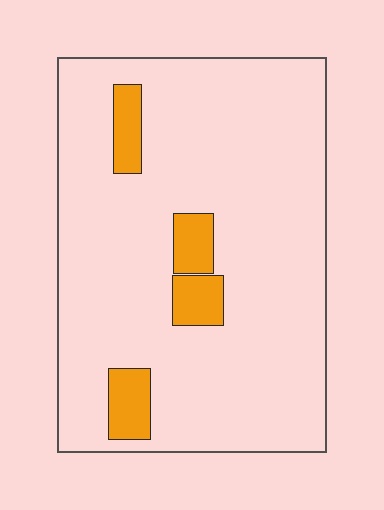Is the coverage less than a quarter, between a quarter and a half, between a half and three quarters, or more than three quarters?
Less than a quarter.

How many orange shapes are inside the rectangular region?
4.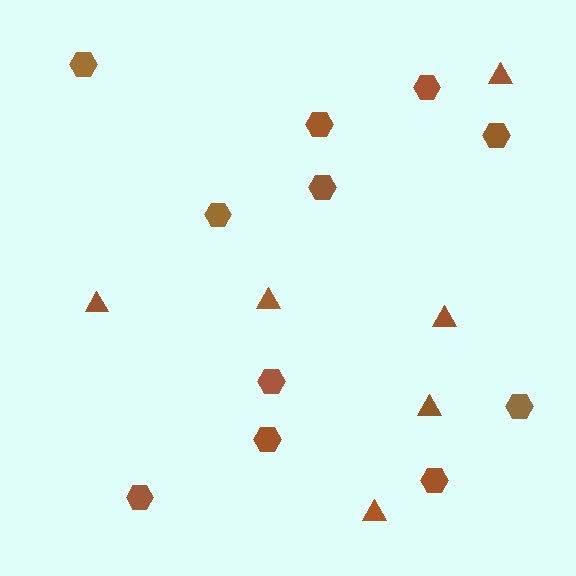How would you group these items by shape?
There are 2 groups: one group of triangles (6) and one group of hexagons (11).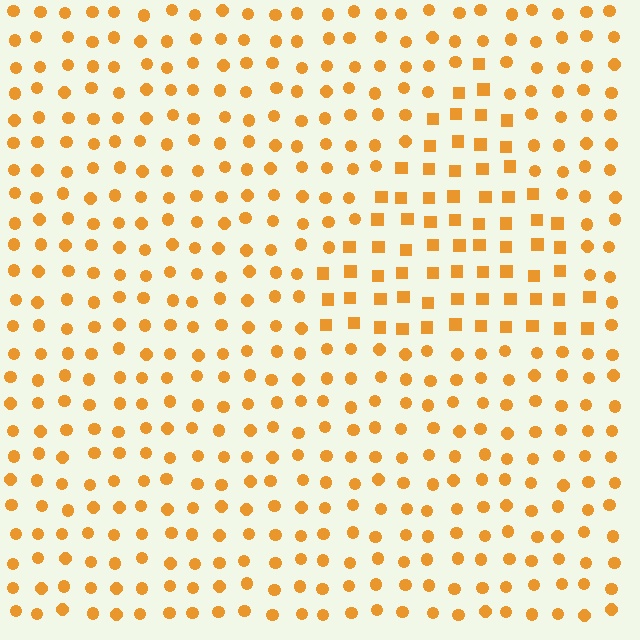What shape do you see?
I see a triangle.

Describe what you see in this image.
The image is filled with small orange elements arranged in a uniform grid. A triangle-shaped region contains squares, while the surrounding area contains circles. The boundary is defined purely by the change in element shape.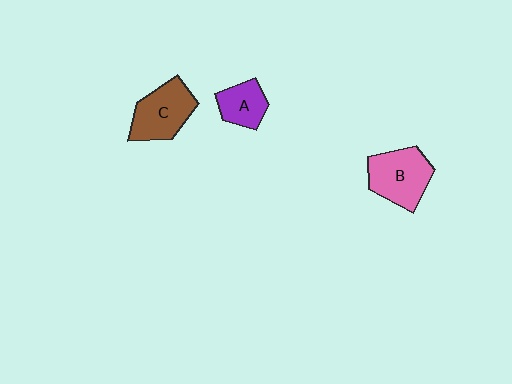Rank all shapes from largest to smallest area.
From largest to smallest: B (pink), C (brown), A (purple).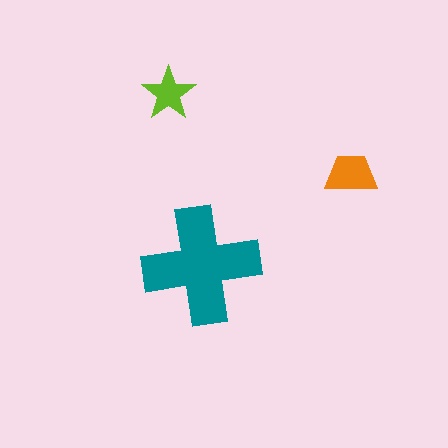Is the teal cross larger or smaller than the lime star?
Larger.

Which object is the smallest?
The lime star.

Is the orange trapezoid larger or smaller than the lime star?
Larger.